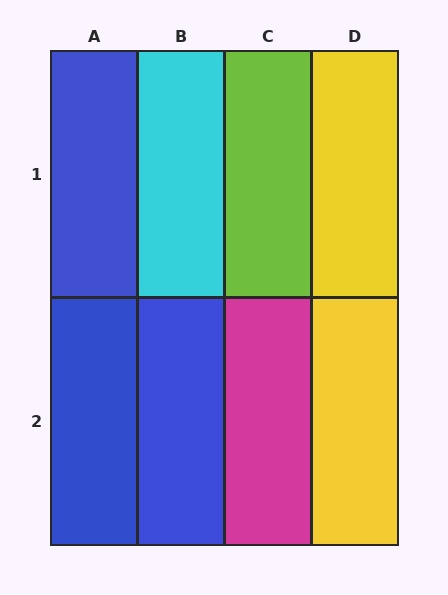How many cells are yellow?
2 cells are yellow.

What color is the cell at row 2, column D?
Yellow.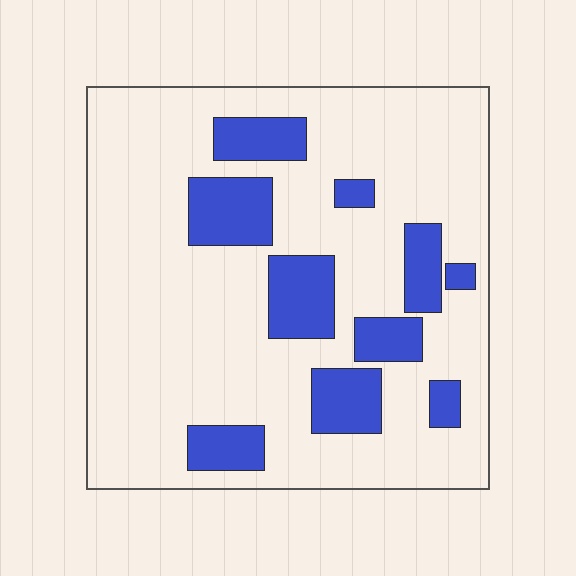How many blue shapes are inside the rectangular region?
10.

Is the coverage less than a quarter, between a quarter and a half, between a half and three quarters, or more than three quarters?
Less than a quarter.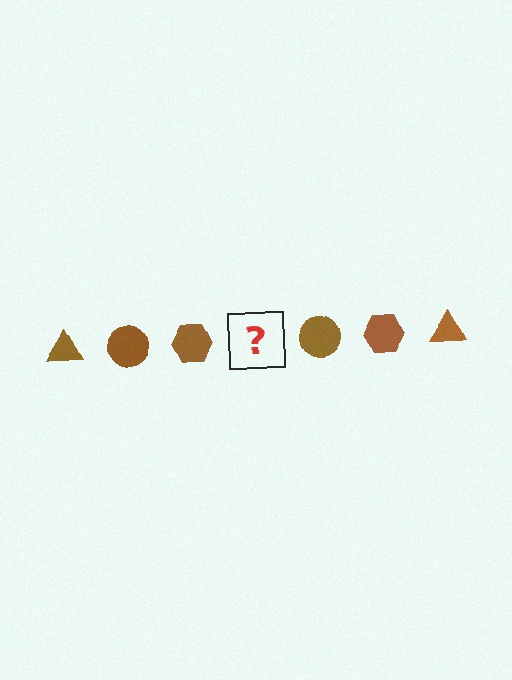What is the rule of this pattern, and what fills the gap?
The rule is that the pattern cycles through triangle, circle, hexagon shapes in brown. The gap should be filled with a brown triangle.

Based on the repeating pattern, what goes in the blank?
The blank should be a brown triangle.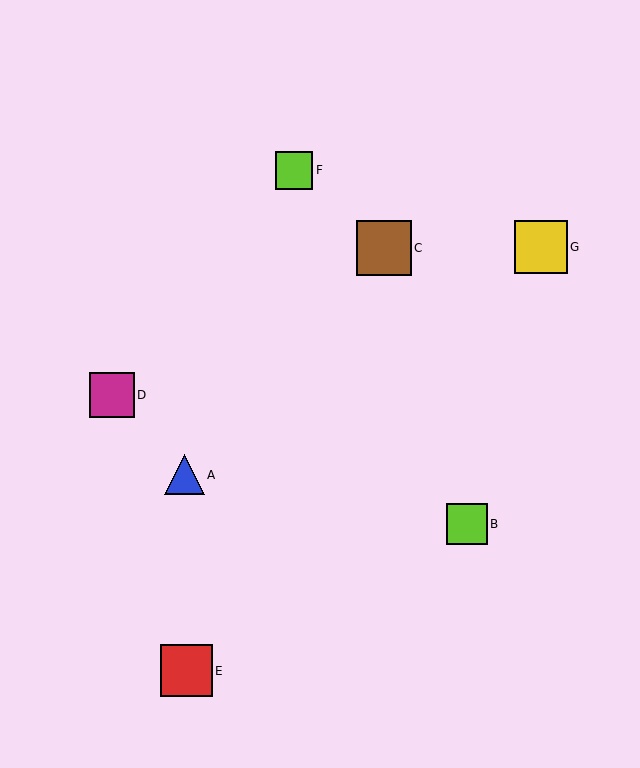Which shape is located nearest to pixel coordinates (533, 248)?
The yellow square (labeled G) at (541, 247) is nearest to that location.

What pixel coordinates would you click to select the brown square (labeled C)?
Click at (384, 248) to select the brown square C.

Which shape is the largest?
The brown square (labeled C) is the largest.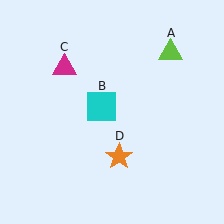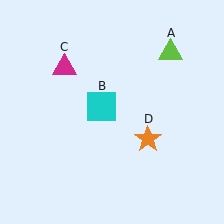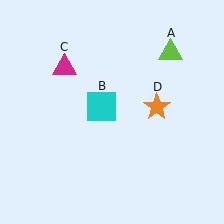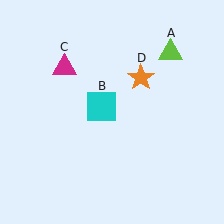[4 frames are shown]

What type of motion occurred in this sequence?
The orange star (object D) rotated counterclockwise around the center of the scene.